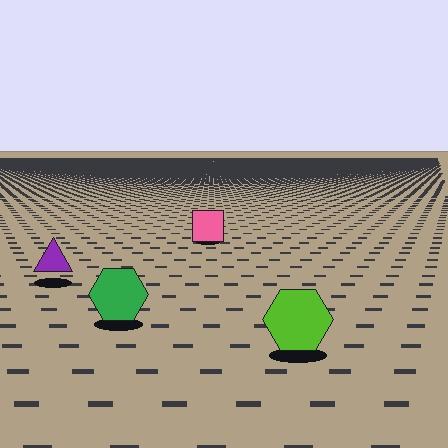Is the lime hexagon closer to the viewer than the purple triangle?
Yes. The lime hexagon is closer — you can tell from the texture gradient: the ground texture is coarser near it.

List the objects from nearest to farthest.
From nearest to farthest: the lime hexagon, the green hexagon, the purple triangle, the pink square.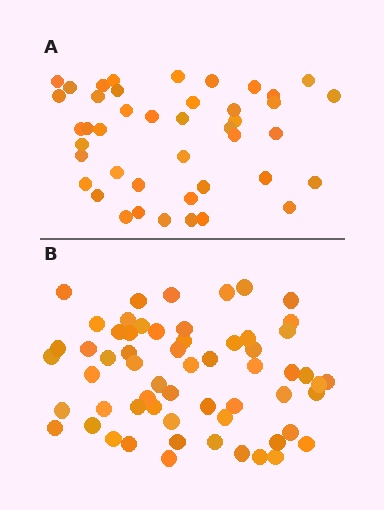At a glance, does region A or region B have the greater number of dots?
Region B (the bottom region) has more dots.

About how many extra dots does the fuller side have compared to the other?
Region B has approximately 15 more dots than region A.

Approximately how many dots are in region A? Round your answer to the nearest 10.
About 40 dots. (The exact count is 43, which rounds to 40.)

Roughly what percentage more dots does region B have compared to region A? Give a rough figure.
About 40% more.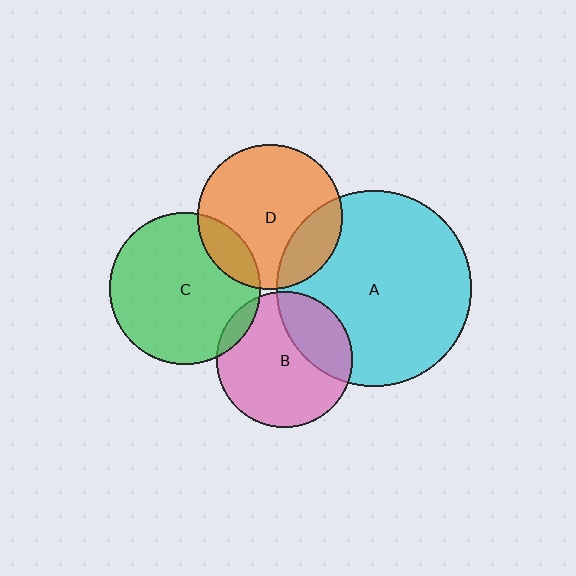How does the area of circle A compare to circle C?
Approximately 1.7 times.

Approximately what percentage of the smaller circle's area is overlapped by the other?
Approximately 5%.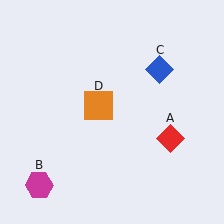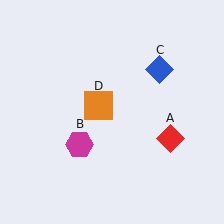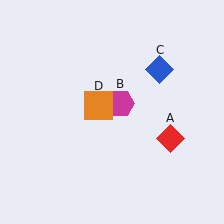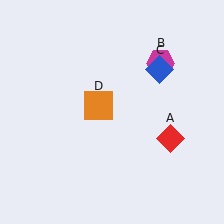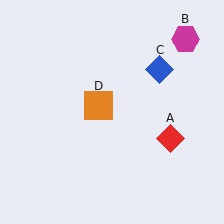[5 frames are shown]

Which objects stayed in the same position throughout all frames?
Red diamond (object A) and blue diamond (object C) and orange square (object D) remained stationary.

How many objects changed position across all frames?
1 object changed position: magenta hexagon (object B).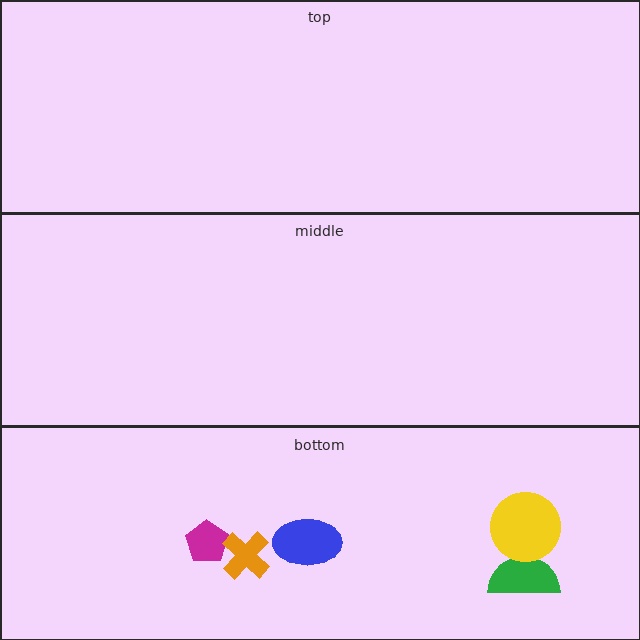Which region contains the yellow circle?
The bottom region.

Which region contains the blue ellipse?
The bottom region.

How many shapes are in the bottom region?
5.